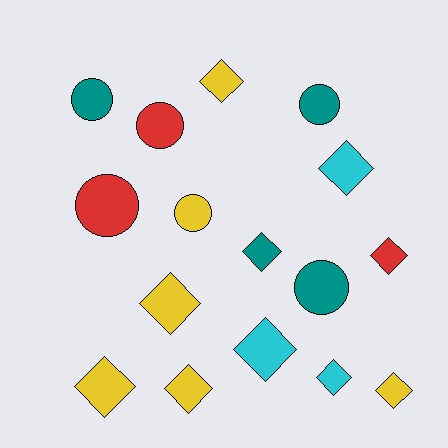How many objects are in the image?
There are 16 objects.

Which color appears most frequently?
Yellow, with 6 objects.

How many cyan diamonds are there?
There are 3 cyan diamonds.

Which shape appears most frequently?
Diamond, with 10 objects.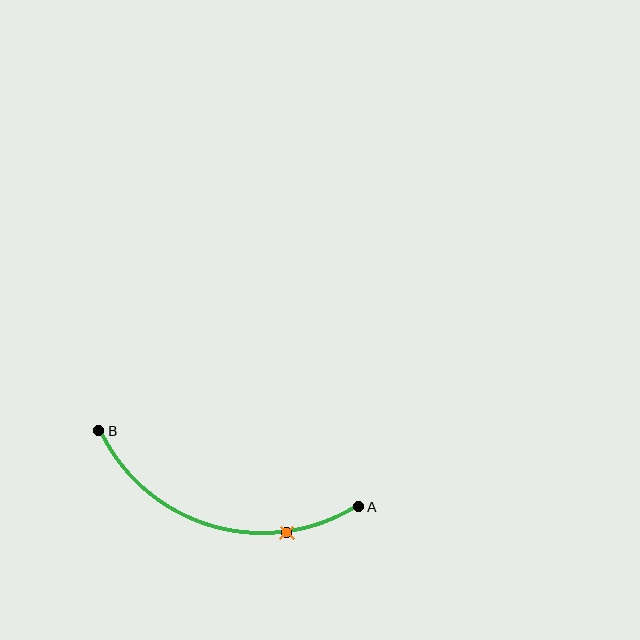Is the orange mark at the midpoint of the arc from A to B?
No. The orange mark lies on the arc but is closer to endpoint A. The arc midpoint would be at the point on the curve equidistant along the arc from both A and B.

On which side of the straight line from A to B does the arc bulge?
The arc bulges below the straight line connecting A and B.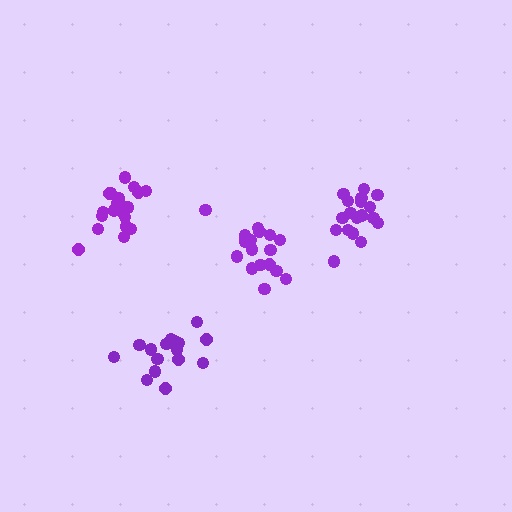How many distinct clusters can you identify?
There are 4 distinct clusters.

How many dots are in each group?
Group 1: 18 dots, Group 2: 16 dots, Group 3: 19 dots, Group 4: 20 dots (73 total).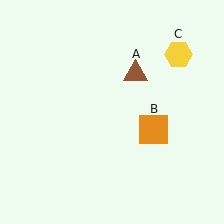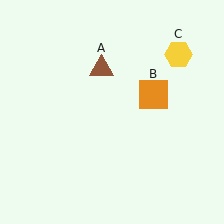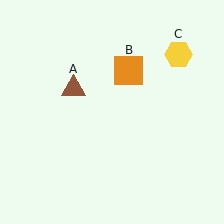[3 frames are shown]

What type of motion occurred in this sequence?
The brown triangle (object A), orange square (object B) rotated counterclockwise around the center of the scene.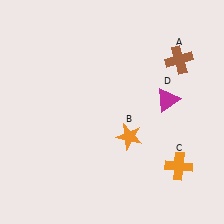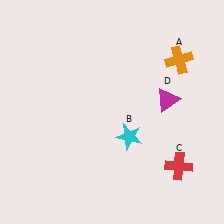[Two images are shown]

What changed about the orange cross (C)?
In Image 1, C is orange. In Image 2, it changed to red.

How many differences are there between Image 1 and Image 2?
There are 3 differences between the two images.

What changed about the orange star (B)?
In Image 1, B is orange. In Image 2, it changed to cyan.